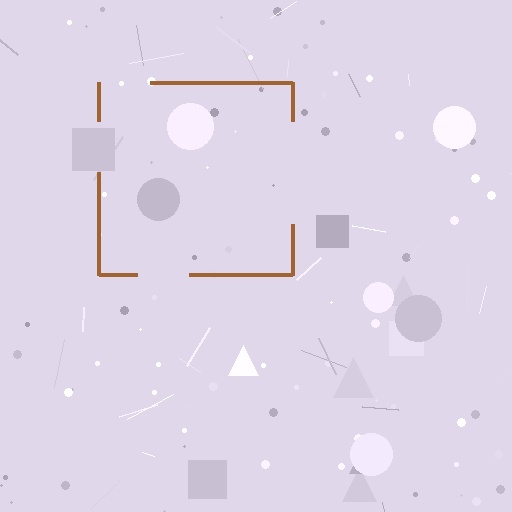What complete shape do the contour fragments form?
The contour fragments form a square.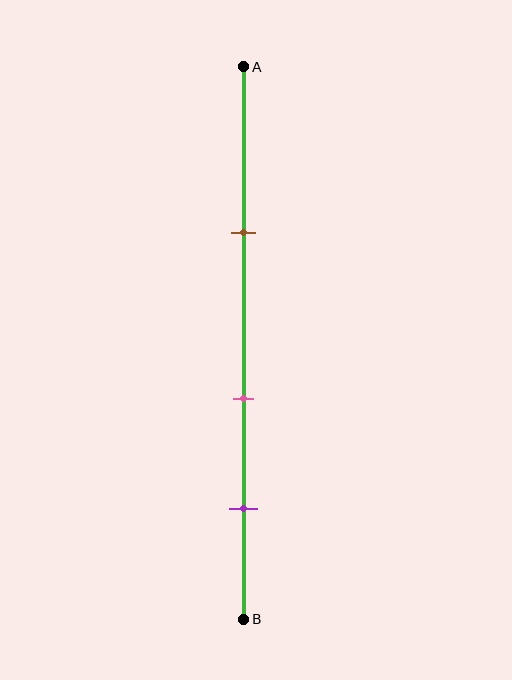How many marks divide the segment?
There are 3 marks dividing the segment.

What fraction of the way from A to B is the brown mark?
The brown mark is approximately 30% (0.3) of the way from A to B.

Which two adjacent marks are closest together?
The pink and purple marks are the closest adjacent pair.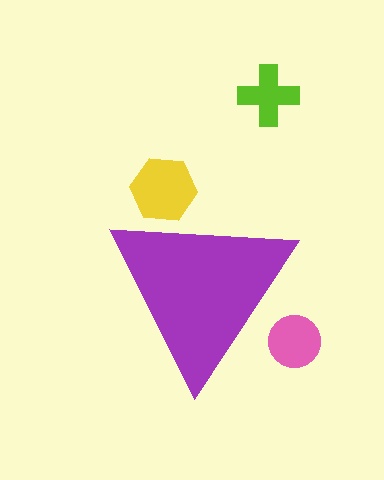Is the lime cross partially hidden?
No, the lime cross is fully visible.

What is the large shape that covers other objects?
A purple triangle.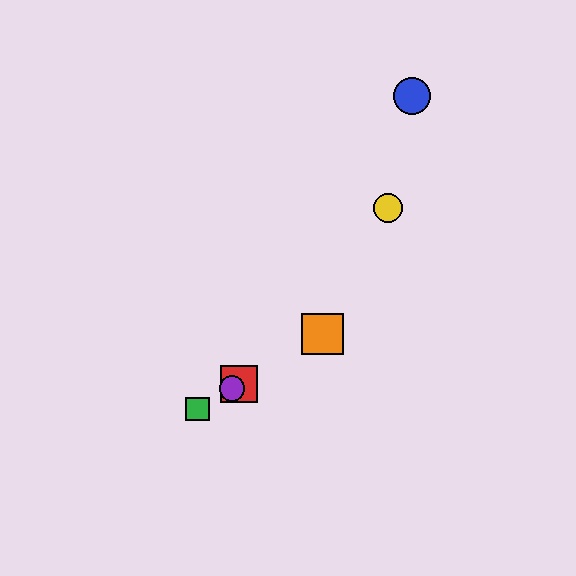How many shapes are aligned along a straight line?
4 shapes (the red square, the green square, the purple circle, the orange square) are aligned along a straight line.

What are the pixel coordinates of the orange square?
The orange square is at (323, 334).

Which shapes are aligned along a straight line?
The red square, the green square, the purple circle, the orange square are aligned along a straight line.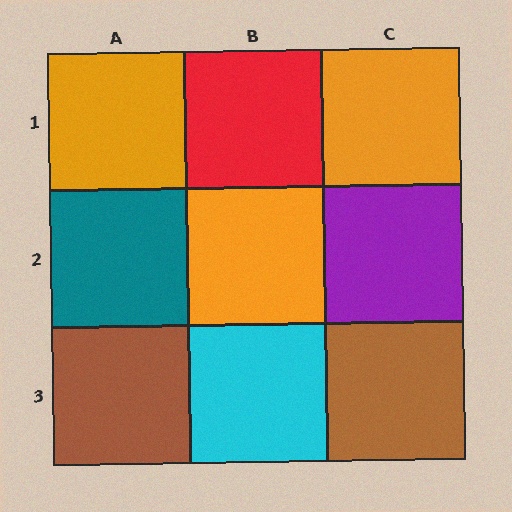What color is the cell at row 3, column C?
Brown.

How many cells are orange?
3 cells are orange.